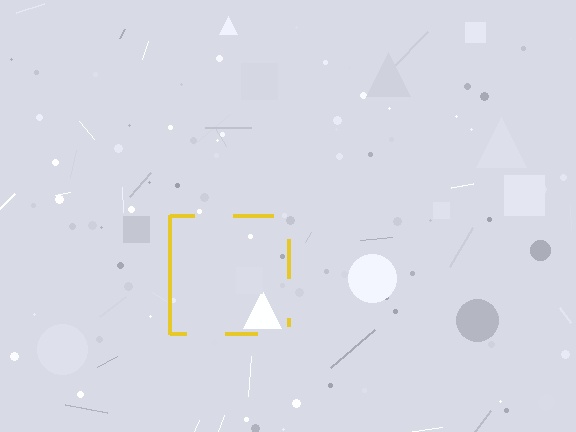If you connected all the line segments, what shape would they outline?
They would outline a square.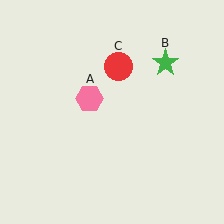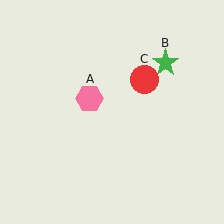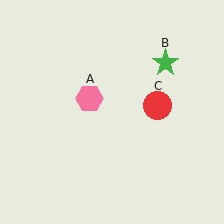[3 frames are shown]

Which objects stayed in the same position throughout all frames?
Pink hexagon (object A) and green star (object B) remained stationary.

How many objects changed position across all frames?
1 object changed position: red circle (object C).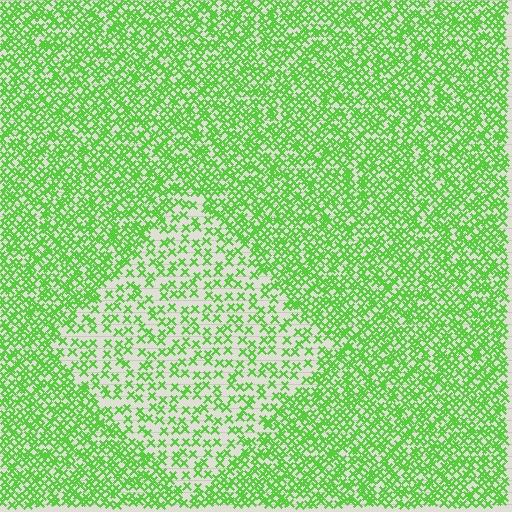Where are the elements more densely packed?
The elements are more densely packed outside the diamond boundary.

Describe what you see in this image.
The image contains small lime elements arranged at two different densities. A diamond-shaped region is visible where the elements are less densely packed than the surrounding area.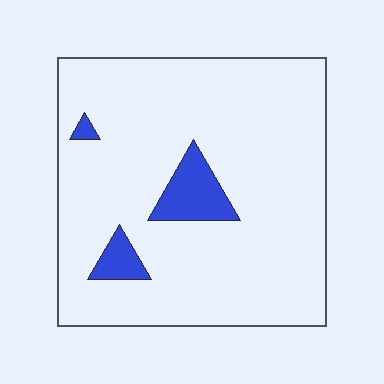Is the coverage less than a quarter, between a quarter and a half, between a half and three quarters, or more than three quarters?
Less than a quarter.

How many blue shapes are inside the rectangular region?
3.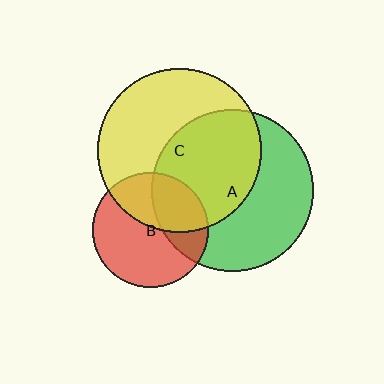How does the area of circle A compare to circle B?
Approximately 2.0 times.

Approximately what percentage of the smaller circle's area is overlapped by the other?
Approximately 50%.